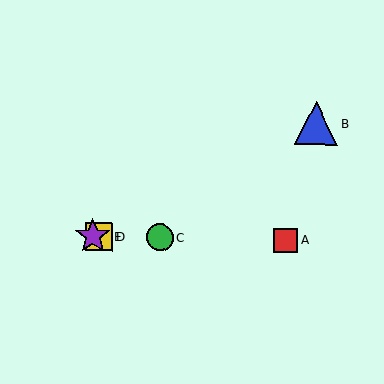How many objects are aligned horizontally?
4 objects (A, C, D, E) are aligned horizontally.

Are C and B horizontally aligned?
No, C is at y≈238 and B is at y≈123.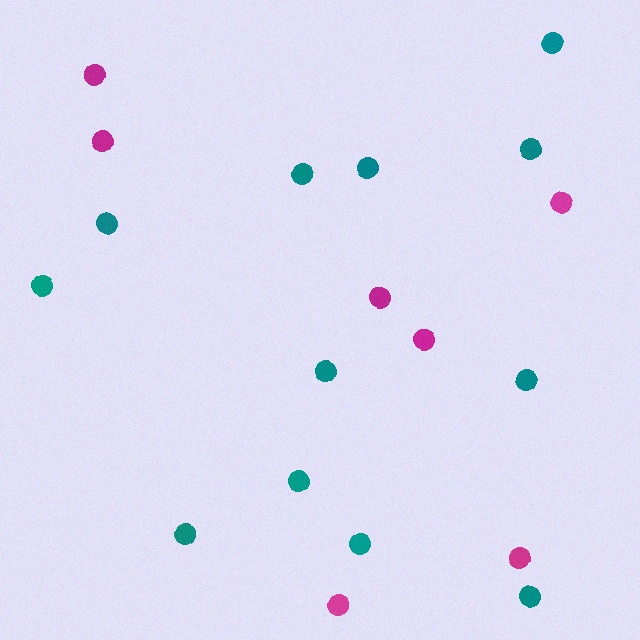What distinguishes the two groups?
There are 2 groups: one group of magenta circles (7) and one group of teal circles (12).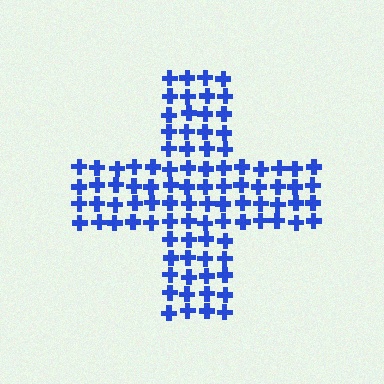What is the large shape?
The large shape is a cross.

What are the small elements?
The small elements are crosses.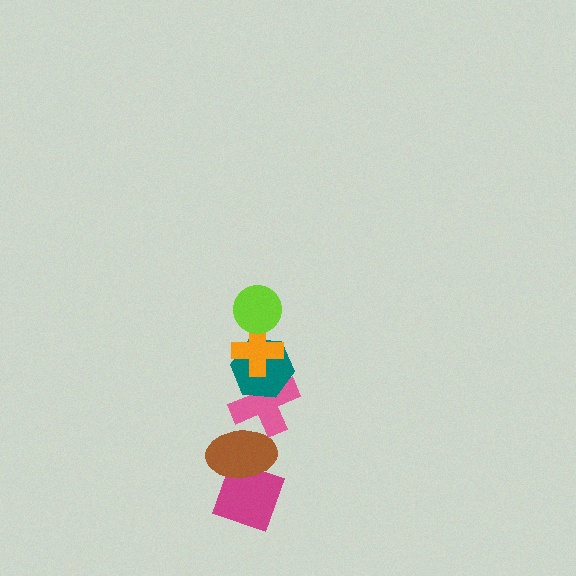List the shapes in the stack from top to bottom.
From top to bottom: the lime circle, the orange cross, the teal hexagon, the pink cross, the brown ellipse, the magenta diamond.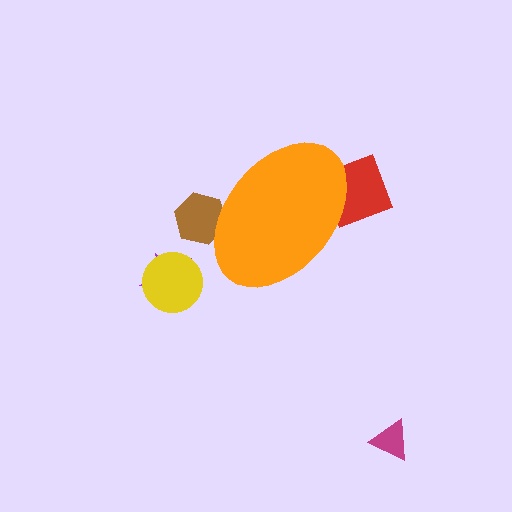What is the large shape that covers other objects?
An orange ellipse.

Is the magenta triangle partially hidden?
No, the magenta triangle is fully visible.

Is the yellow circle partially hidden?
No, the yellow circle is fully visible.